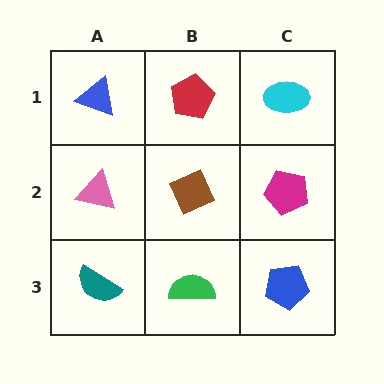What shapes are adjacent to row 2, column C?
A cyan ellipse (row 1, column C), a blue pentagon (row 3, column C), a brown diamond (row 2, column B).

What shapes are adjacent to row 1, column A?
A pink triangle (row 2, column A), a red pentagon (row 1, column B).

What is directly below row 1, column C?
A magenta pentagon.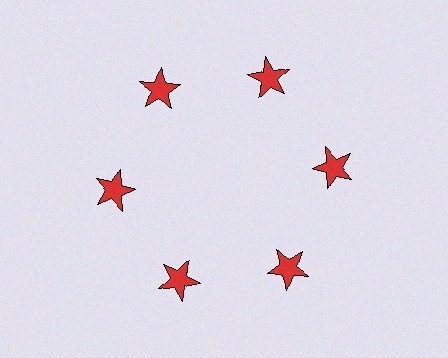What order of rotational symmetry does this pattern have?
This pattern has 6-fold rotational symmetry.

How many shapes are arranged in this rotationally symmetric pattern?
There are 6 shapes, arranged in 6 groups of 1.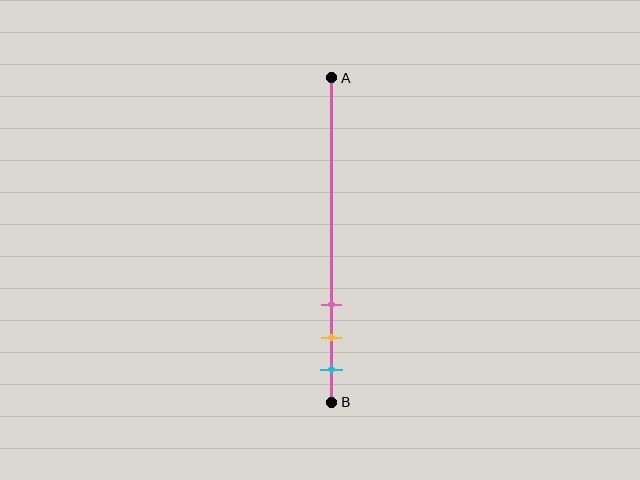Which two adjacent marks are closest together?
The yellow and cyan marks are the closest adjacent pair.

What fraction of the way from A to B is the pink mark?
The pink mark is approximately 70% (0.7) of the way from A to B.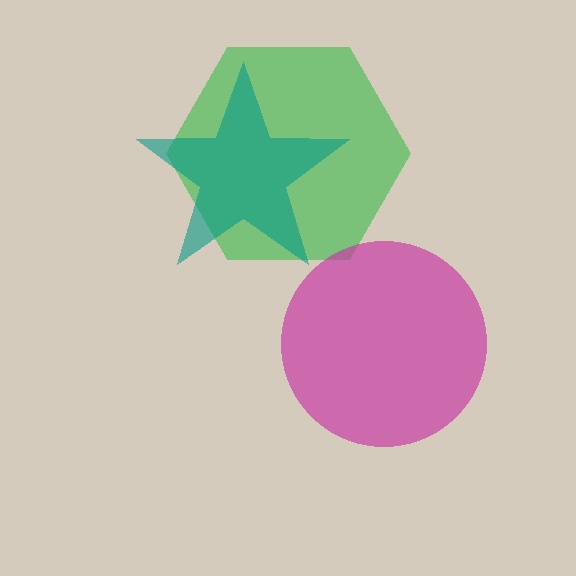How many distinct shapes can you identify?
There are 3 distinct shapes: a green hexagon, a magenta circle, a teal star.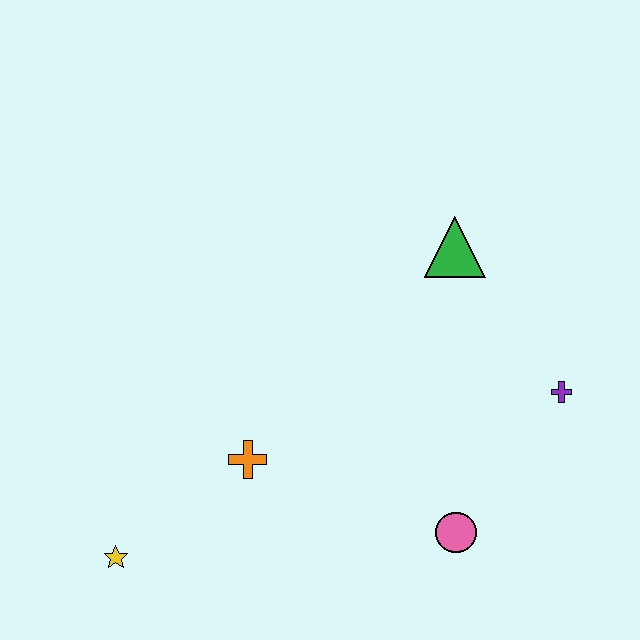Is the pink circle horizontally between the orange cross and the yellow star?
No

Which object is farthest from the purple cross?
The yellow star is farthest from the purple cross.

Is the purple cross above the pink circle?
Yes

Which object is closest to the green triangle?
The purple cross is closest to the green triangle.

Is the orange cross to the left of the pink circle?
Yes